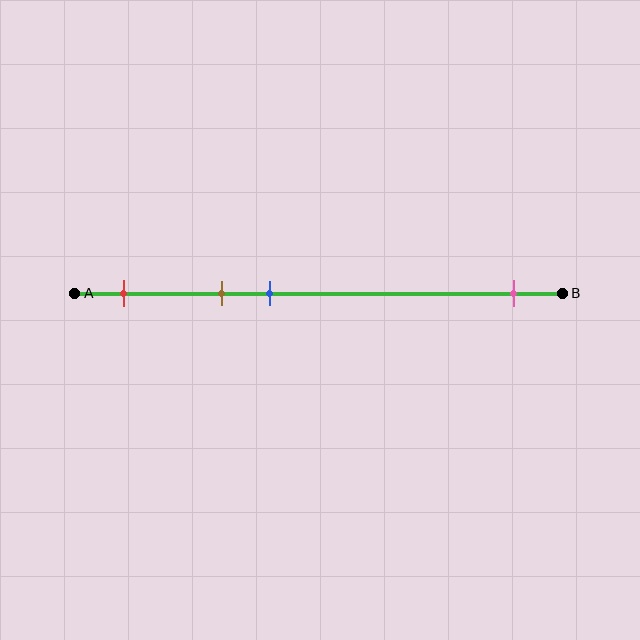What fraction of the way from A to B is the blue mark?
The blue mark is approximately 40% (0.4) of the way from A to B.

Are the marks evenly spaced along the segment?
No, the marks are not evenly spaced.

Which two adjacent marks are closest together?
The brown and blue marks are the closest adjacent pair.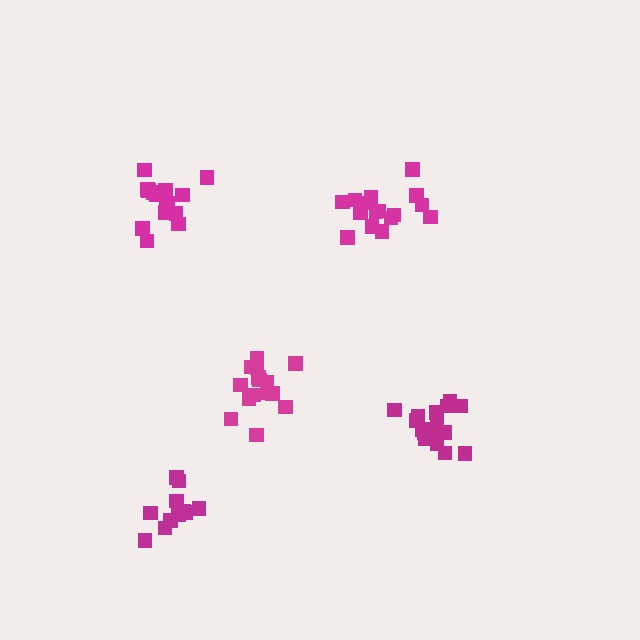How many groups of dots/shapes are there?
There are 5 groups.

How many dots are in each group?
Group 1: 16 dots, Group 2: 16 dots, Group 3: 15 dots, Group 4: 15 dots, Group 5: 11 dots (73 total).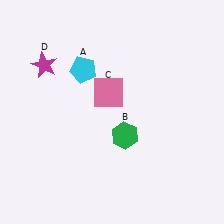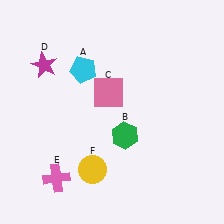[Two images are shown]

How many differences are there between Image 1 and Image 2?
There are 2 differences between the two images.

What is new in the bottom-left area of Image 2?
A yellow circle (F) was added in the bottom-left area of Image 2.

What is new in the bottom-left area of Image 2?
A pink cross (E) was added in the bottom-left area of Image 2.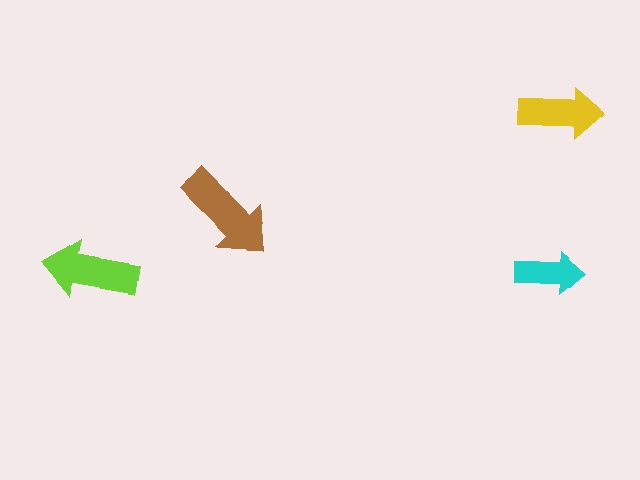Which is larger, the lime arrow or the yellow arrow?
The lime one.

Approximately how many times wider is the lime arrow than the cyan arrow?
About 1.5 times wider.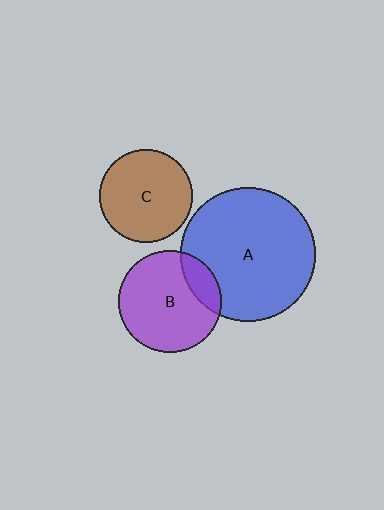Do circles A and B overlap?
Yes.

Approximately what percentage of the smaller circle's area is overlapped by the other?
Approximately 15%.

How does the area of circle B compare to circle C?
Approximately 1.2 times.